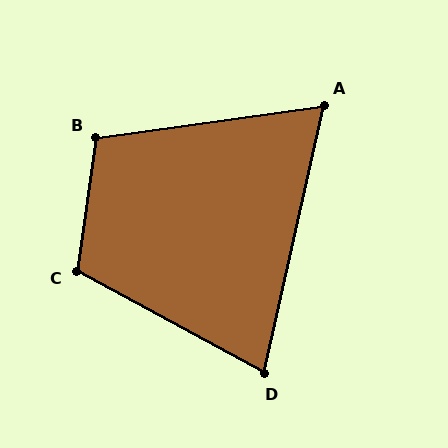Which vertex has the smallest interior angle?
A, at approximately 70 degrees.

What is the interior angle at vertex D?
Approximately 74 degrees (acute).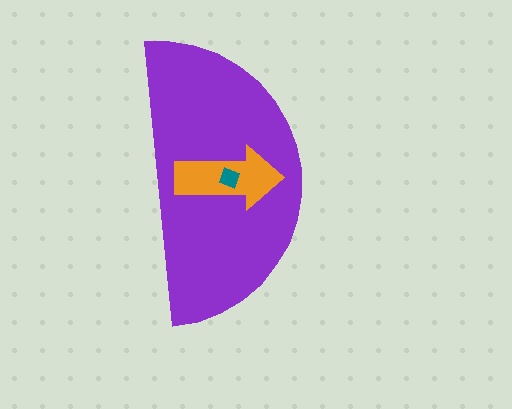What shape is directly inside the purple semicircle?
The orange arrow.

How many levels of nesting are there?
3.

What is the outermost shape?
The purple semicircle.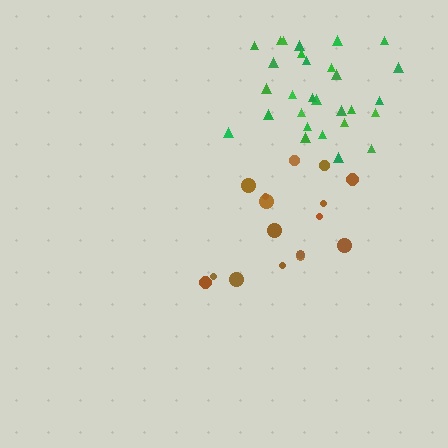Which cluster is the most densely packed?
Green.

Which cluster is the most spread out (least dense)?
Brown.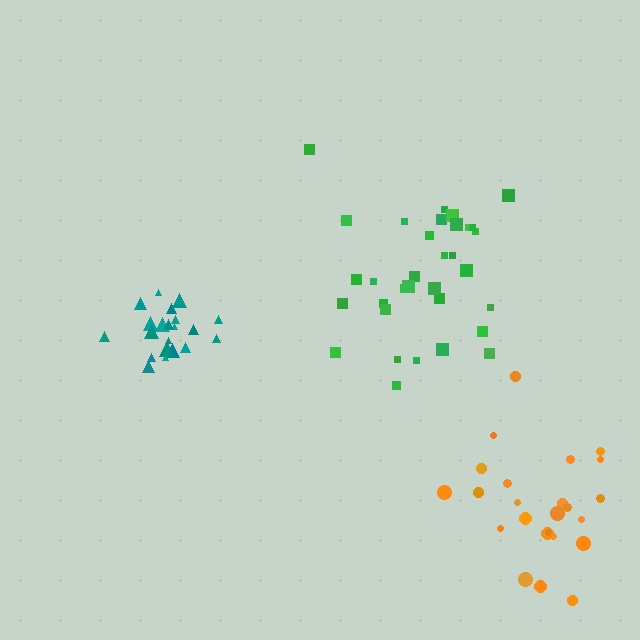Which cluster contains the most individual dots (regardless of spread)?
Green (33).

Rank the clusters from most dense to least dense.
teal, green, orange.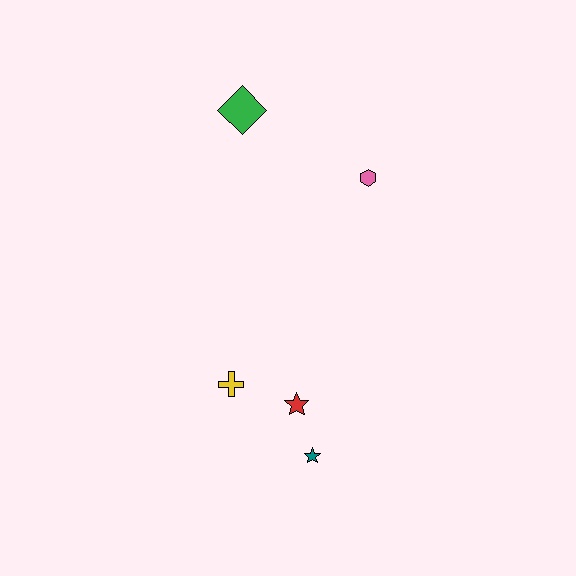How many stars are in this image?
There are 2 stars.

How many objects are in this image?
There are 5 objects.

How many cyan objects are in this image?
There are no cyan objects.